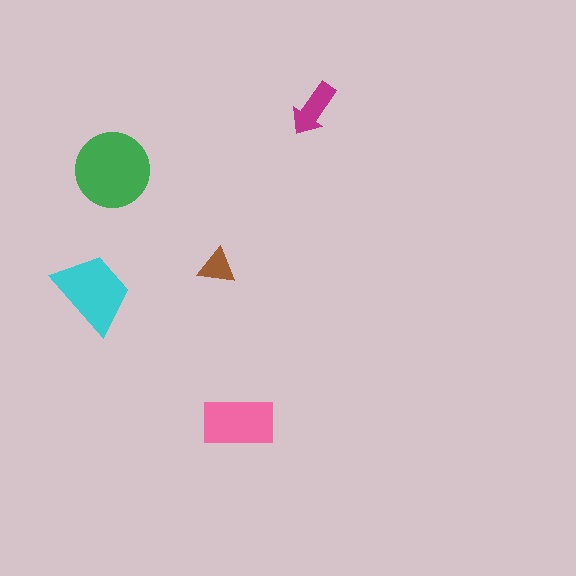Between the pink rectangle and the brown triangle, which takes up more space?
The pink rectangle.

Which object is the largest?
The green circle.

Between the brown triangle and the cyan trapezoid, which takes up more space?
The cyan trapezoid.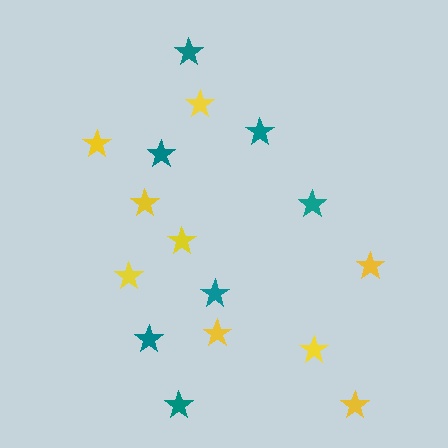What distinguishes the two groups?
There are 2 groups: one group of yellow stars (9) and one group of teal stars (7).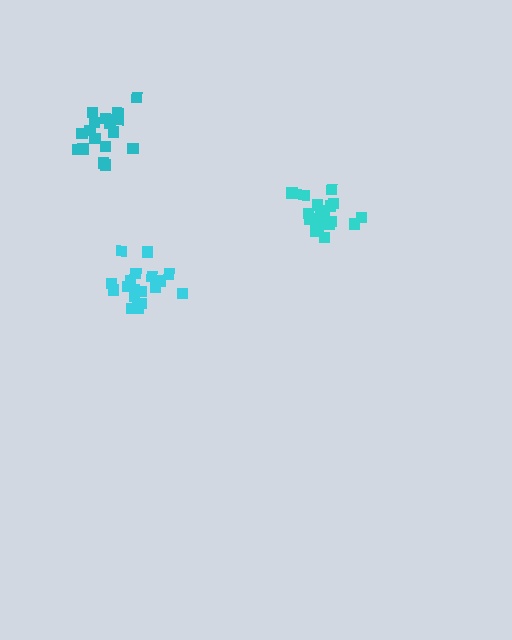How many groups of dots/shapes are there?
There are 3 groups.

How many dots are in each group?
Group 1: 18 dots, Group 2: 19 dots, Group 3: 18 dots (55 total).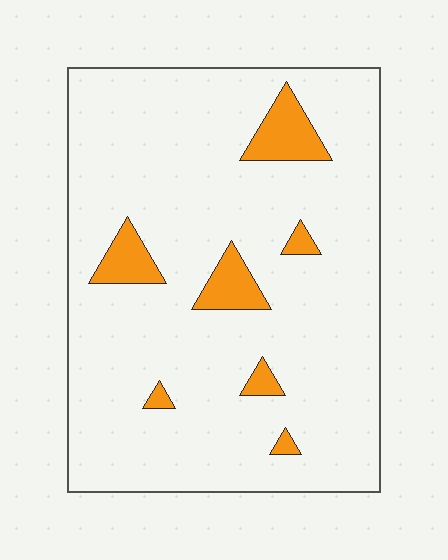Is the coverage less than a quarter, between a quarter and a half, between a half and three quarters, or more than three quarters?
Less than a quarter.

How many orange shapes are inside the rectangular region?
7.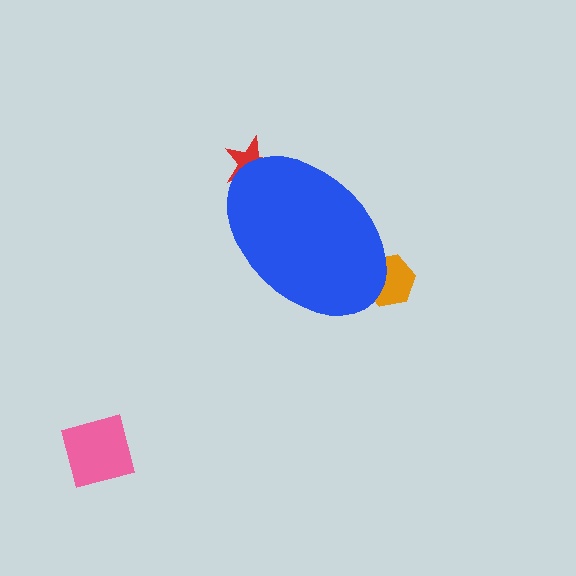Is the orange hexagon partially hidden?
Yes, the orange hexagon is partially hidden behind the blue ellipse.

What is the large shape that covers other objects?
A blue ellipse.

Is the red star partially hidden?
Yes, the red star is partially hidden behind the blue ellipse.